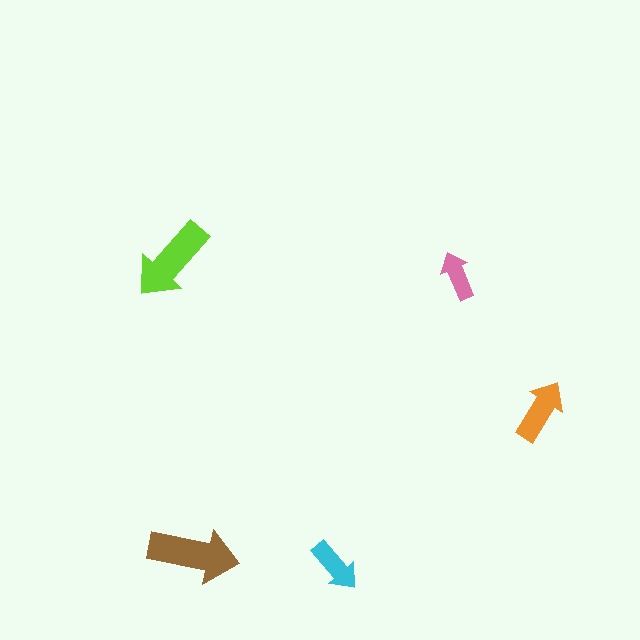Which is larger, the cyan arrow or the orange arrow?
The orange one.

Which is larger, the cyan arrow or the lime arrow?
The lime one.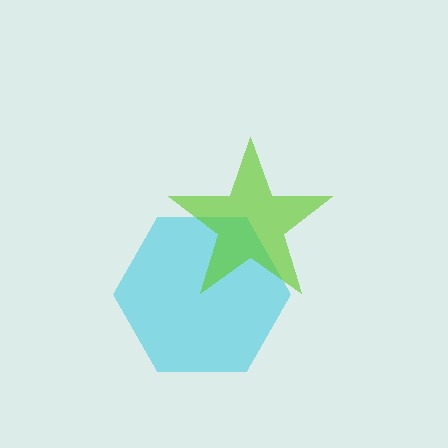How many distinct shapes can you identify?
There are 2 distinct shapes: a cyan hexagon, a lime star.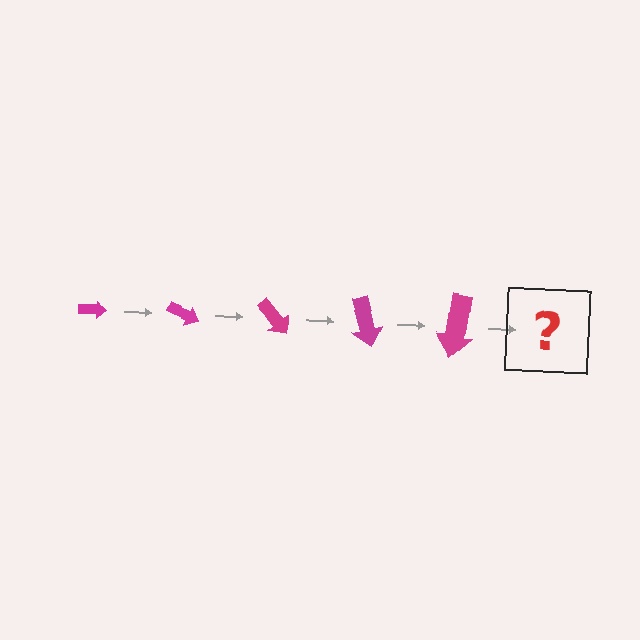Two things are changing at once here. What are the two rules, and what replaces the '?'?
The two rules are that the arrow grows larger each step and it rotates 25 degrees each step. The '?' should be an arrow, larger than the previous one and rotated 125 degrees from the start.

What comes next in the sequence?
The next element should be an arrow, larger than the previous one and rotated 125 degrees from the start.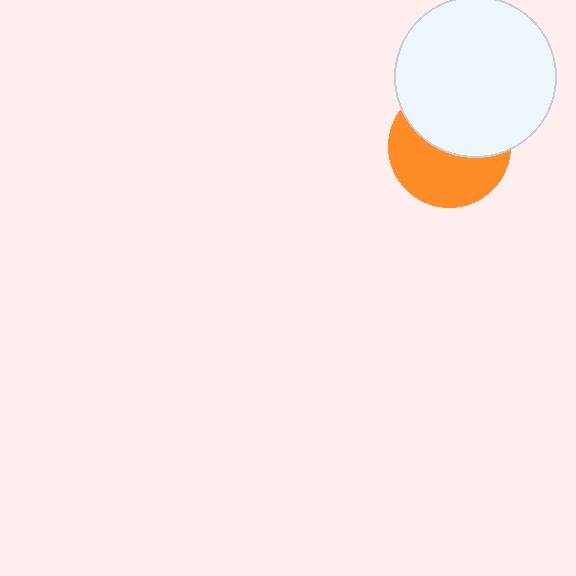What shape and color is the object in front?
The object in front is a white circle.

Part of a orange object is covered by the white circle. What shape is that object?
It is a circle.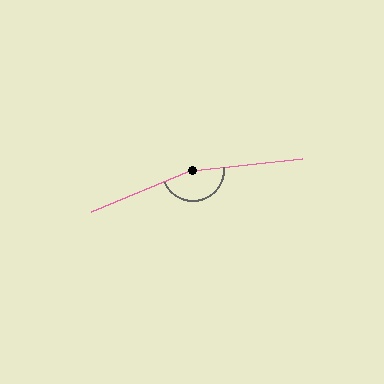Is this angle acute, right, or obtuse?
It is obtuse.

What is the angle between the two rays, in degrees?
Approximately 164 degrees.